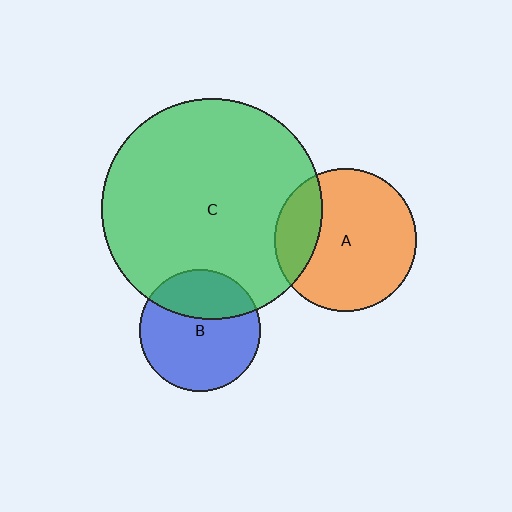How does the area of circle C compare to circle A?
Approximately 2.4 times.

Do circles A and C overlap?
Yes.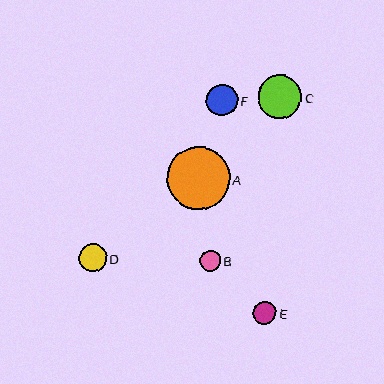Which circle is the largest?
Circle A is the largest with a size of approximately 63 pixels.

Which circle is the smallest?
Circle B is the smallest with a size of approximately 21 pixels.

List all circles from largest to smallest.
From largest to smallest: A, C, F, D, E, B.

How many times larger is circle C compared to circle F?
Circle C is approximately 1.4 times the size of circle F.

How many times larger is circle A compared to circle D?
Circle A is approximately 2.3 times the size of circle D.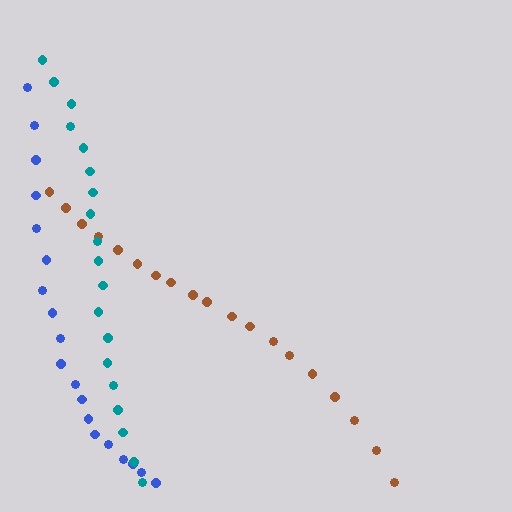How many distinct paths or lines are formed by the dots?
There are 3 distinct paths.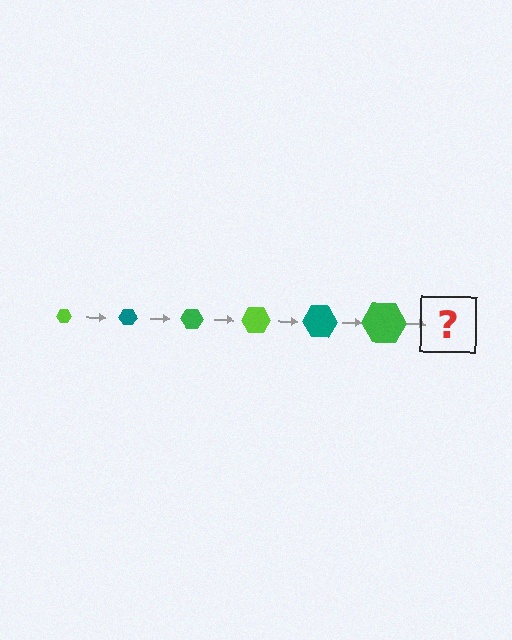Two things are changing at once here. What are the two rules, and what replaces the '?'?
The two rules are that the hexagon grows larger each step and the color cycles through lime, teal, and green. The '?' should be a lime hexagon, larger than the previous one.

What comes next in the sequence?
The next element should be a lime hexagon, larger than the previous one.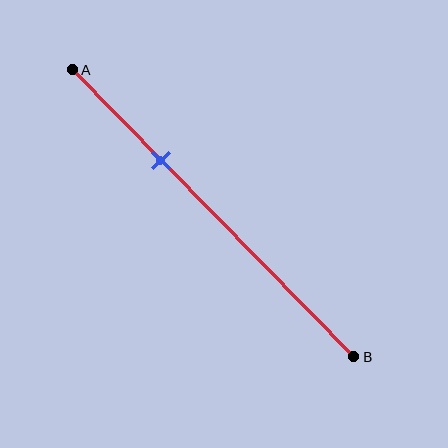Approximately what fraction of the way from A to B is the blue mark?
The blue mark is approximately 30% of the way from A to B.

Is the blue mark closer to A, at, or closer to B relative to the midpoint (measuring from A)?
The blue mark is closer to point A than the midpoint of segment AB.